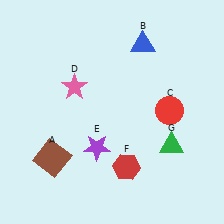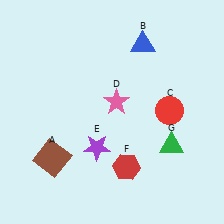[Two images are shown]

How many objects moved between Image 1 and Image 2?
1 object moved between the two images.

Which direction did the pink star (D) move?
The pink star (D) moved right.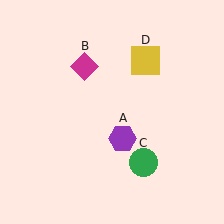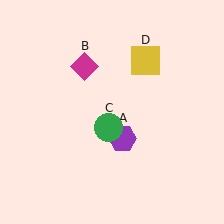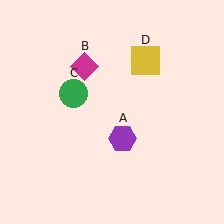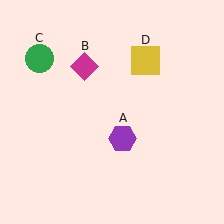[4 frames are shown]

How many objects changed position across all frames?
1 object changed position: green circle (object C).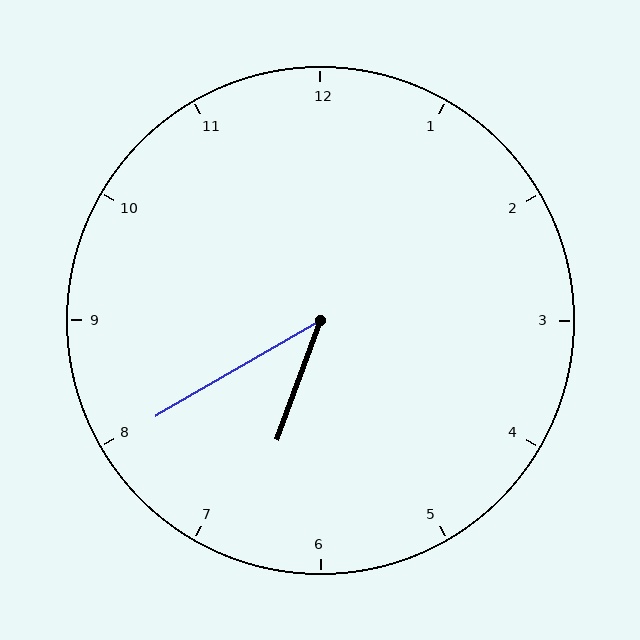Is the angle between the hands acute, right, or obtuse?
It is acute.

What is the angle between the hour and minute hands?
Approximately 40 degrees.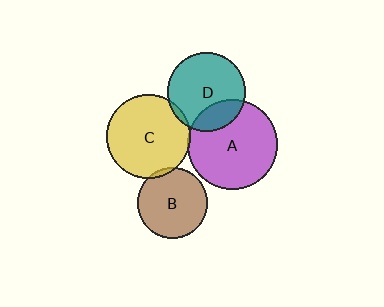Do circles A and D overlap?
Yes.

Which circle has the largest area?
Circle A (purple).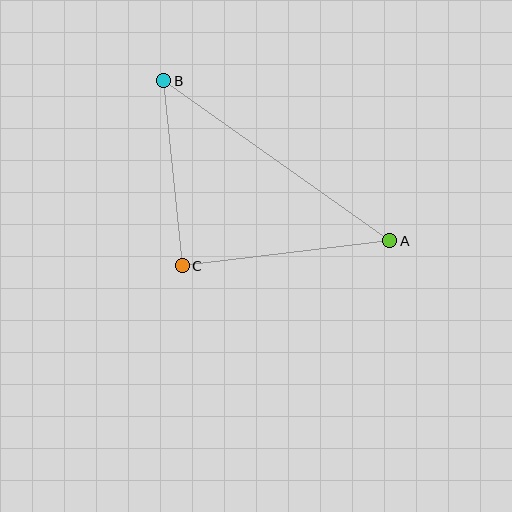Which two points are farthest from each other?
Points A and B are farthest from each other.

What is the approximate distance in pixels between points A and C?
The distance between A and C is approximately 209 pixels.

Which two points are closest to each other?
Points B and C are closest to each other.